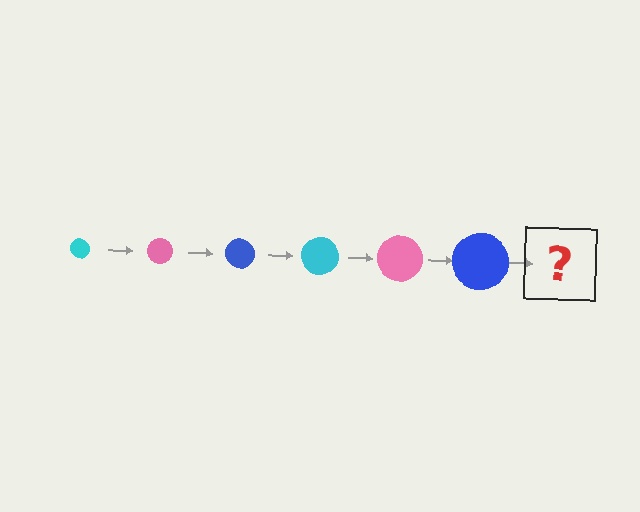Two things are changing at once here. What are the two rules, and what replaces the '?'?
The two rules are that the circle grows larger each step and the color cycles through cyan, pink, and blue. The '?' should be a cyan circle, larger than the previous one.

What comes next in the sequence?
The next element should be a cyan circle, larger than the previous one.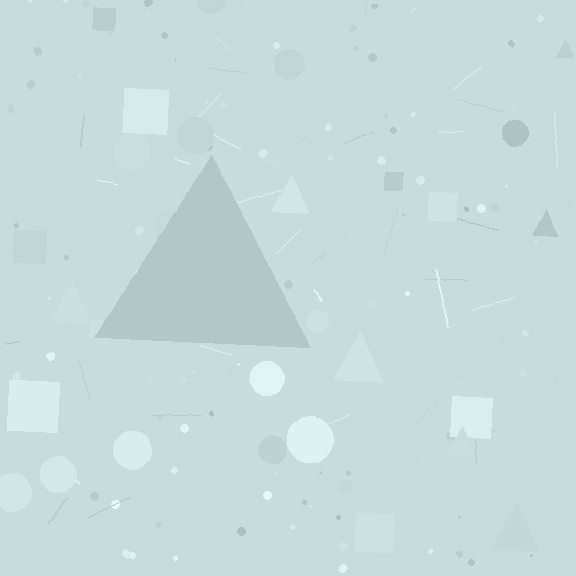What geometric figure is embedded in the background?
A triangle is embedded in the background.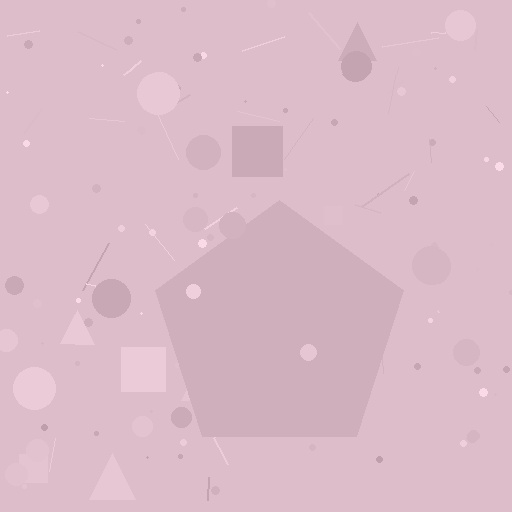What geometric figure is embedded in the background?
A pentagon is embedded in the background.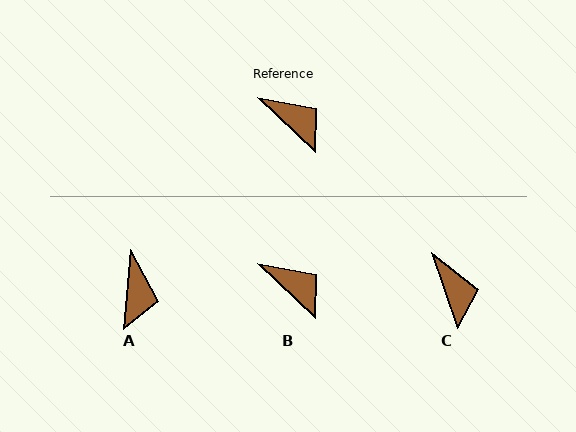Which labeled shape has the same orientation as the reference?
B.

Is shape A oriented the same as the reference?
No, it is off by about 51 degrees.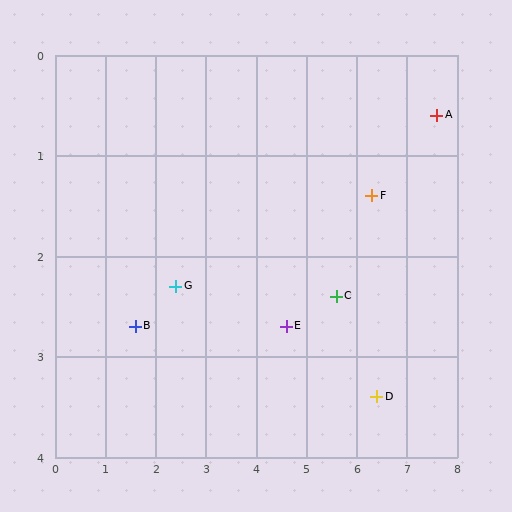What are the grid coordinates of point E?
Point E is at approximately (4.6, 2.7).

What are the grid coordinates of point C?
Point C is at approximately (5.6, 2.4).